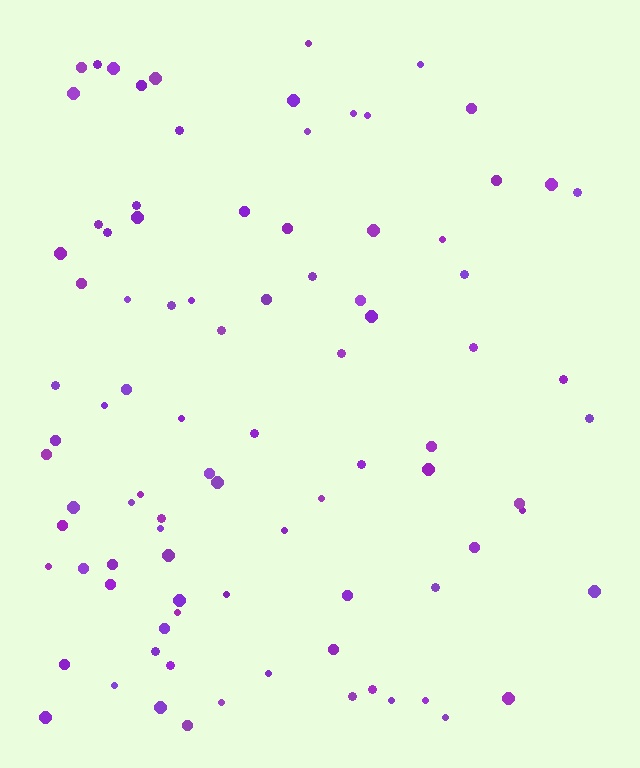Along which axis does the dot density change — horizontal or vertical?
Horizontal.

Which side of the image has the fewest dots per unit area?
The right.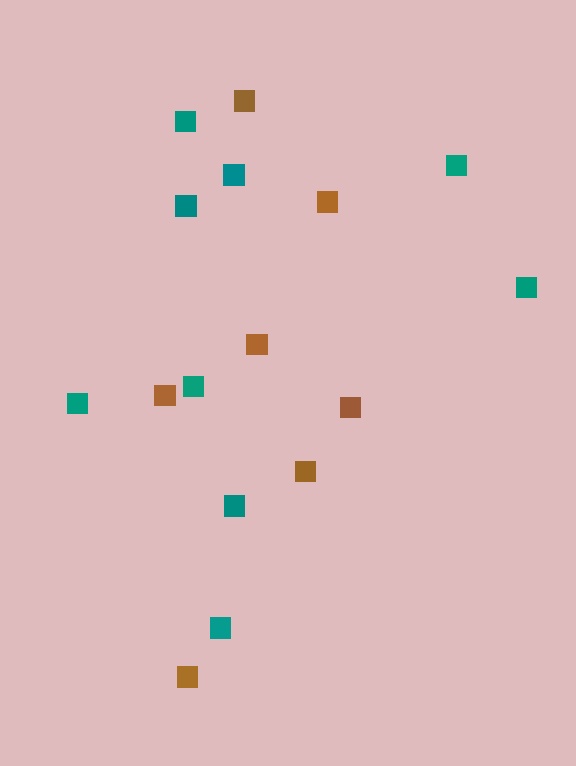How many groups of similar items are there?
There are 2 groups: one group of brown squares (7) and one group of teal squares (9).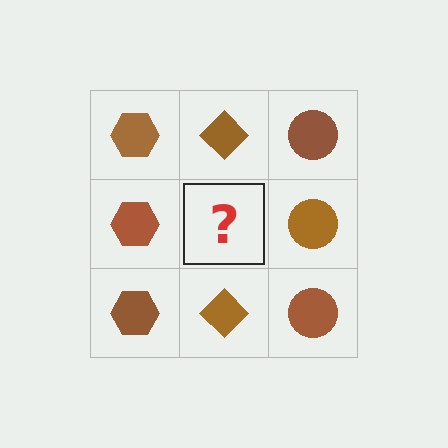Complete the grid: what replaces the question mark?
The question mark should be replaced with a brown diamond.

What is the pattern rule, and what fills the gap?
The rule is that each column has a consistent shape. The gap should be filled with a brown diamond.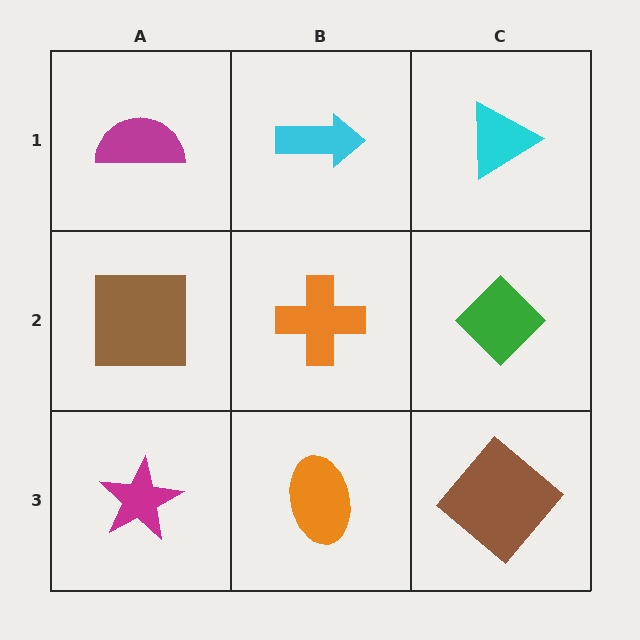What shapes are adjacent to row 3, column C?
A green diamond (row 2, column C), an orange ellipse (row 3, column B).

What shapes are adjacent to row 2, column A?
A magenta semicircle (row 1, column A), a magenta star (row 3, column A), an orange cross (row 2, column B).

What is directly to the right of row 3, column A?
An orange ellipse.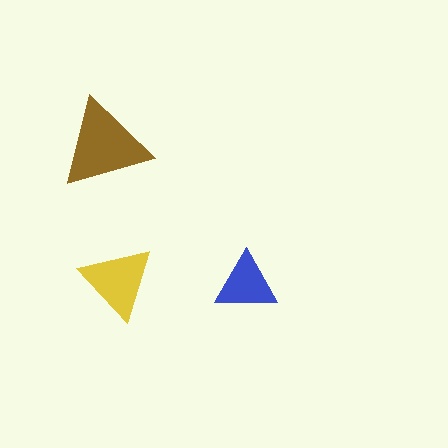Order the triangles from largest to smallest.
the brown one, the yellow one, the blue one.